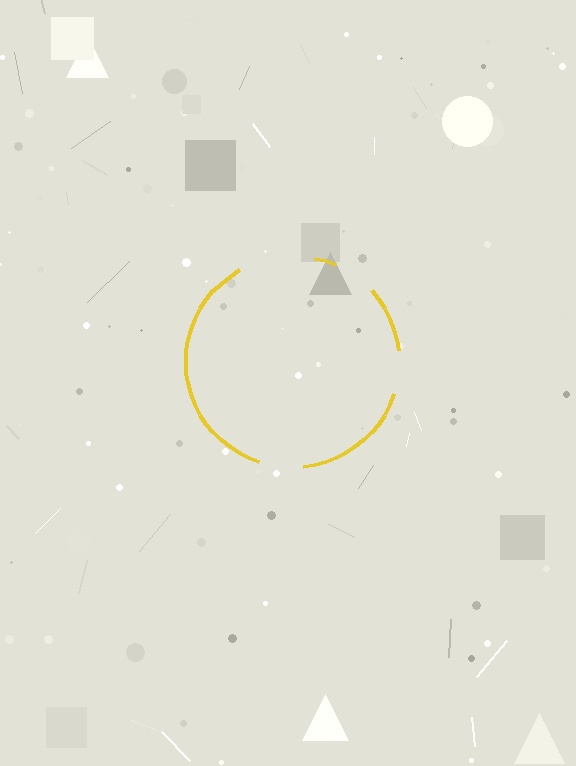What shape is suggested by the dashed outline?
The dashed outline suggests a circle.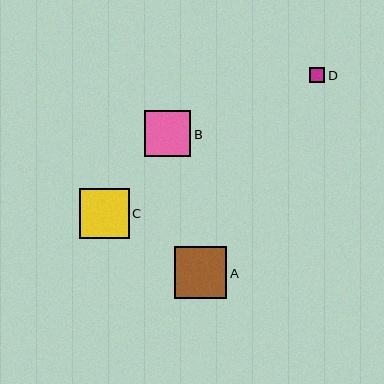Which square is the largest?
Square A is the largest with a size of approximately 52 pixels.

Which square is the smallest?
Square D is the smallest with a size of approximately 15 pixels.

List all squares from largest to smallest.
From largest to smallest: A, C, B, D.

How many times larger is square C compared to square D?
Square C is approximately 3.3 times the size of square D.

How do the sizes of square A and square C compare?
Square A and square C are approximately the same size.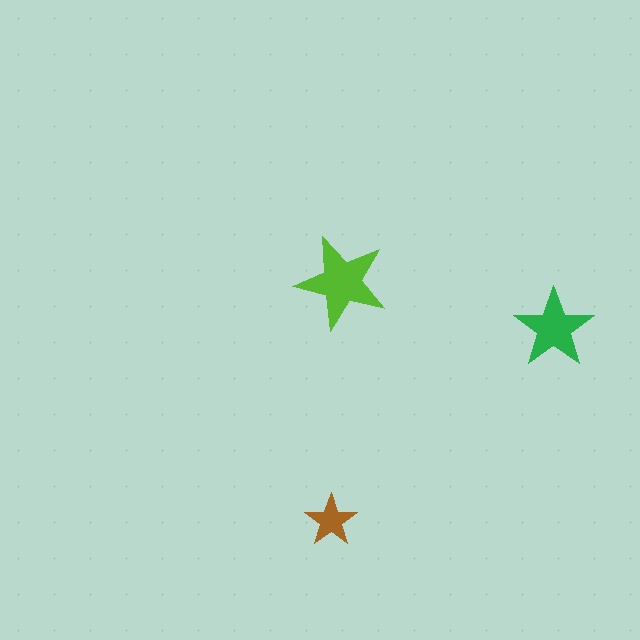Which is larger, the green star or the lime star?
The lime one.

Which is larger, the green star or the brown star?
The green one.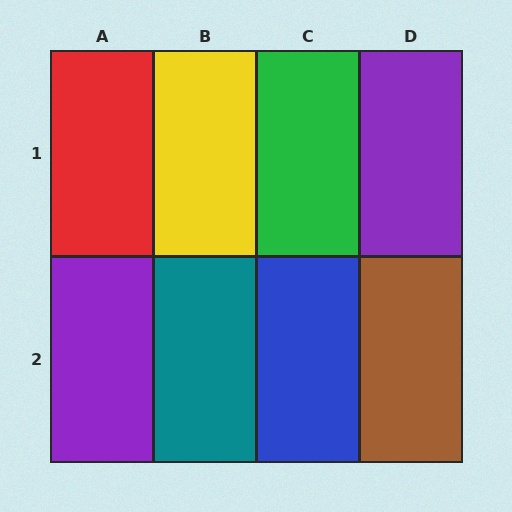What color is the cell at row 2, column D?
Brown.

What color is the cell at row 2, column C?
Blue.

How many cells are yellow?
1 cell is yellow.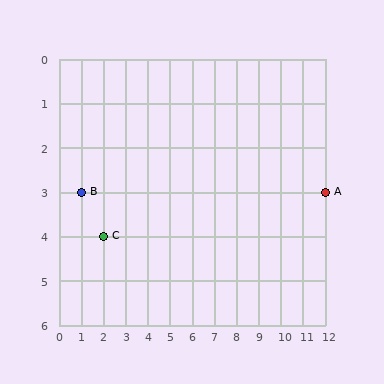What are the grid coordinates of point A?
Point A is at grid coordinates (12, 3).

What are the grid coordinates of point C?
Point C is at grid coordinates (2, 4).